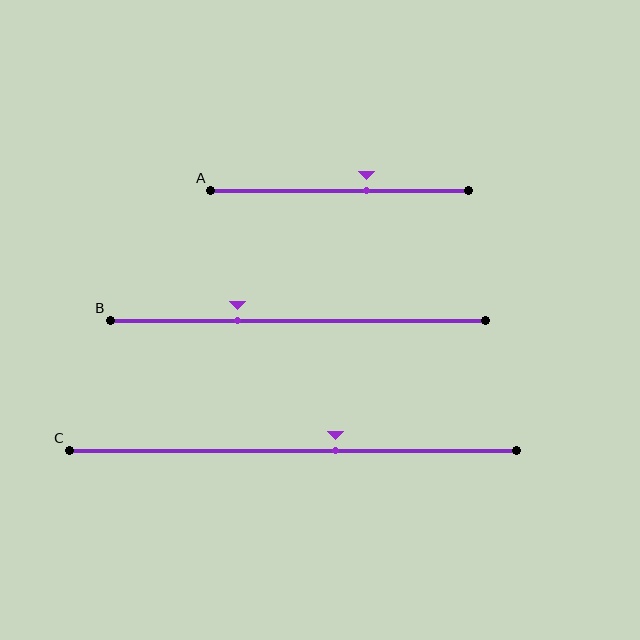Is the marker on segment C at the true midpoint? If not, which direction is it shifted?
No, the marker on segment C is shifted to the right by about 9% of the segment length.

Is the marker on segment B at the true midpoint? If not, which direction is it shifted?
No, the marker on segment B is shifted to the left by about 16% of the segment length.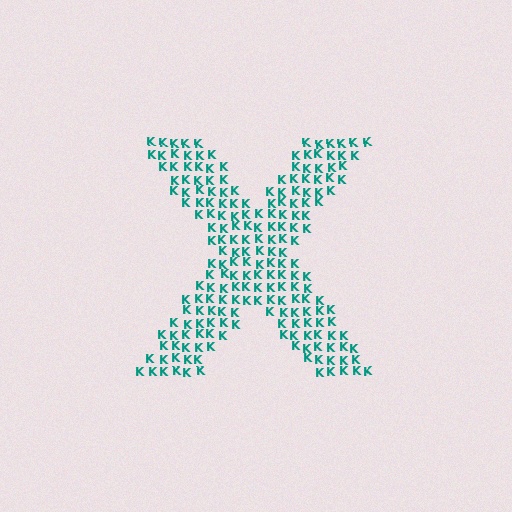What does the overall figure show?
The overall figure shows the letter X.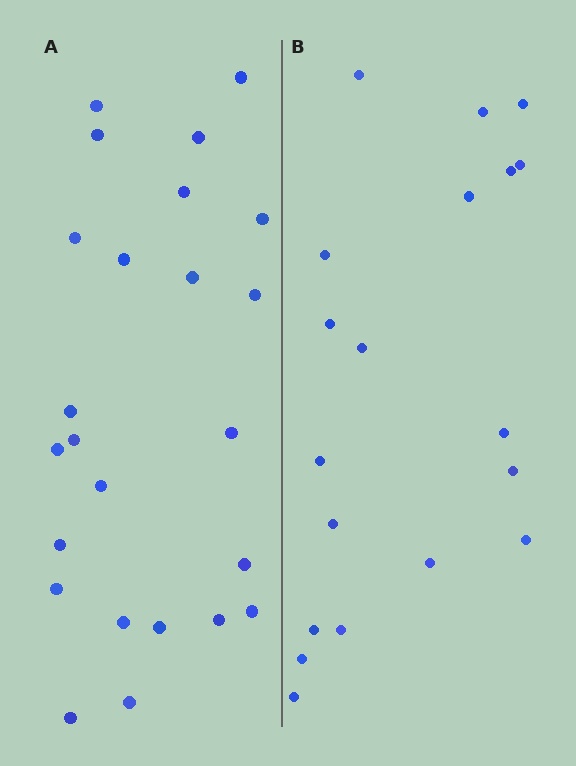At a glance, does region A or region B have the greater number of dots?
Region A (the left region) has more dots.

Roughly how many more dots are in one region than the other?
Region A has about 5 more dots than region B.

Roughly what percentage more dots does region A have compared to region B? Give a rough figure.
About 25% more.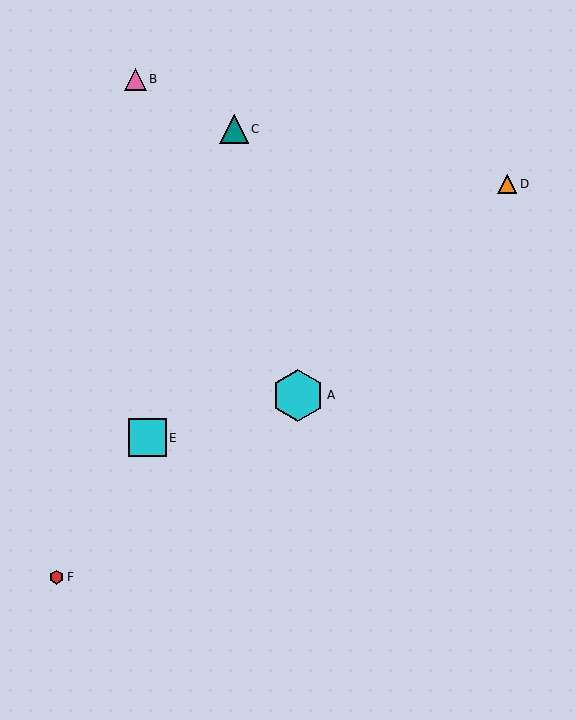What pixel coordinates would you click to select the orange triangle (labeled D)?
Click at (507, 184) to select the orange triangle D.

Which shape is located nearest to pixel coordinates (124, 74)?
The pink triangle (labeled B) at (136, 79) is nearest to that location.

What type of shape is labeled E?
Shape E is a cyan square.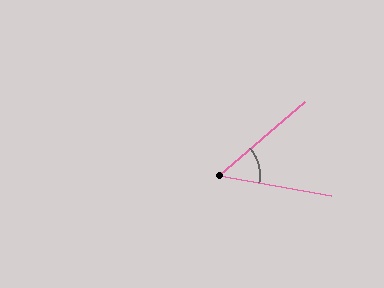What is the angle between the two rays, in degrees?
Approximately 51 degrees.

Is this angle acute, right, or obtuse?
It is acute.